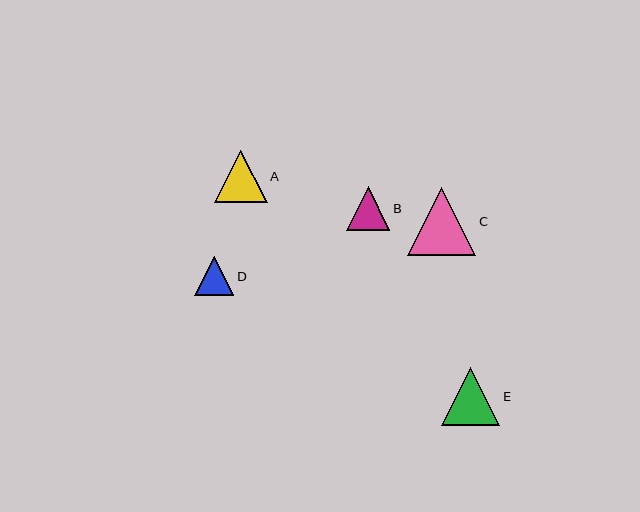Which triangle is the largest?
Triangle C is the largest with a size of approximately 68 pixels.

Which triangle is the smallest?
Triangle D is the smallest with a size of approximately 39 pixels.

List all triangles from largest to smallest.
From largest to smallest: C, E, A, B, D.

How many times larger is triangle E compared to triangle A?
Triangle E is approximately 1.1 times the size of triangle A.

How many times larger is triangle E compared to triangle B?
Triangle E is approximately 1.4 times the size of triangle B.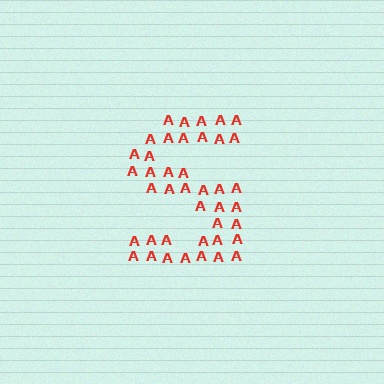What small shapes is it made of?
It is made of small letter A's.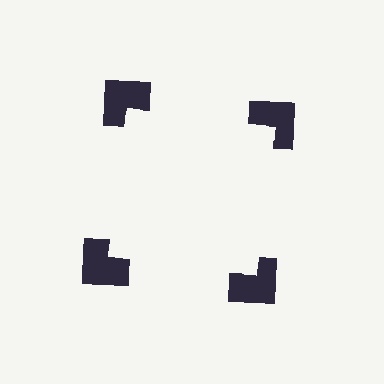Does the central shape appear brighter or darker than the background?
It typically appears slightly brighter than the background, even though no actual brightness change is drawn.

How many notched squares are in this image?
There are 4 — one at each vertex of the illusory square.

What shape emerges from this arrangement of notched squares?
An illusory square — its edges are inferred from the aligned wedge cuts in the notched squares, not physically drawn.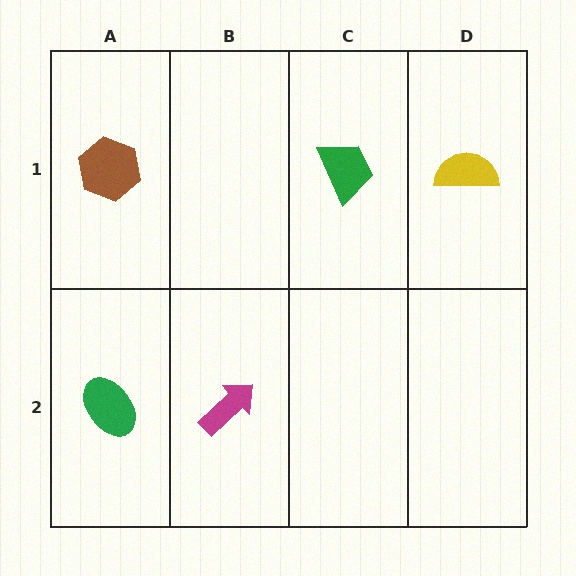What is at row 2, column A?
A green ellipse.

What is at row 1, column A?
A brown hexagon.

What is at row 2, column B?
A magenta arrow.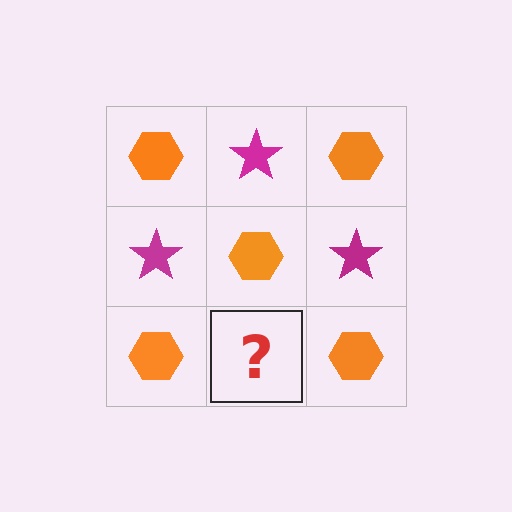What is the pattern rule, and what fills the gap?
The rule is that it alternates orange hexagon and magenta star in a checkerboard pattern. The gap should be filled with a magenta star.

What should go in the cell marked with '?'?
The missing cell should contain a magenta star.